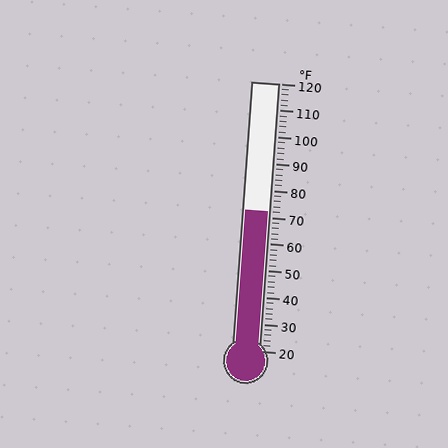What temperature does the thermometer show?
The thermometer shows approximately 72°F.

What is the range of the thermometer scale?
The thermometer scale ranges from 20°F to 120°F.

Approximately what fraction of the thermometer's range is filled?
The thermometer is filled to approximately 50% of its range.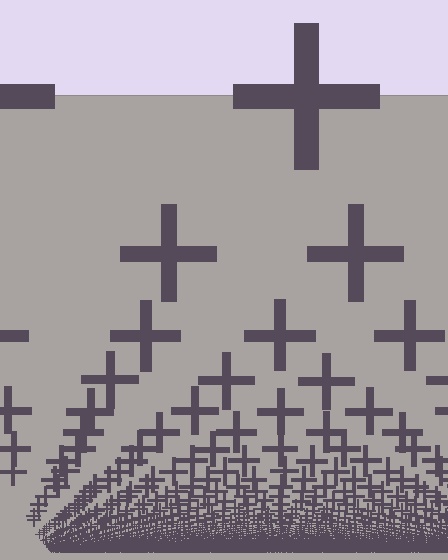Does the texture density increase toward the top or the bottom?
Density increases toward the bottom.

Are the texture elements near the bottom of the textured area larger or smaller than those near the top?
Smaller. The gradient is inverted — elements near the bottom are smaller and denser.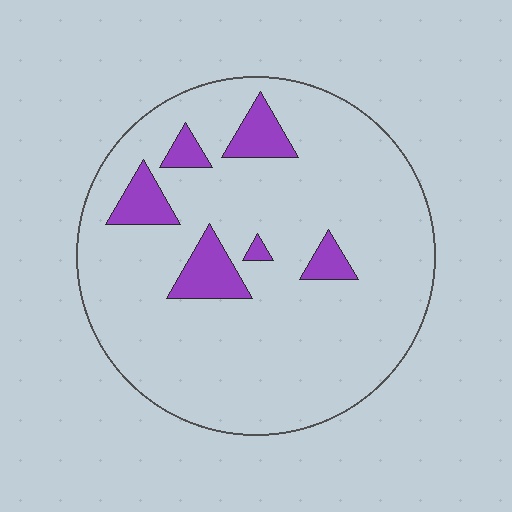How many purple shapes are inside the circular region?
6.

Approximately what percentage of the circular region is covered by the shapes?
Approximately 10%.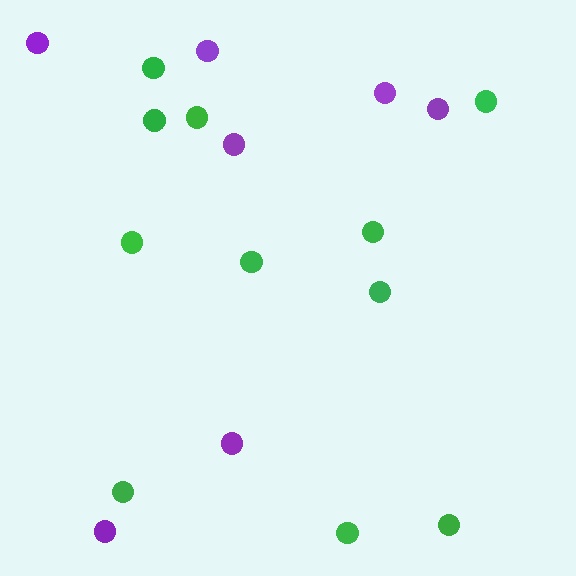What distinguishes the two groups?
There are 2 groups: one group of purple circles (7) and one group of green circles (11).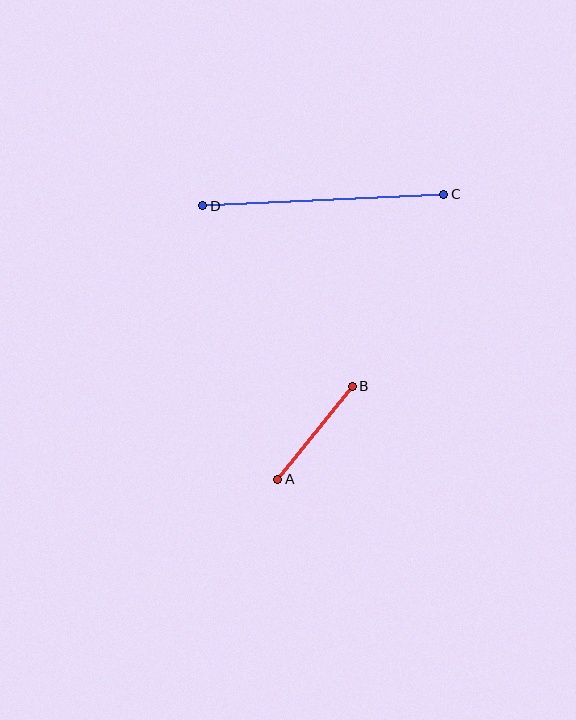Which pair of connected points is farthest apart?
Points C and D are farthest apart.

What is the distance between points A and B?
The distance is approximately 119 pixels.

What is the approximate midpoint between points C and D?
The midpoint is at approximately (323, 200) pixels.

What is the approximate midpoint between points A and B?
The midpoint is at approximately (315, 433) pixels.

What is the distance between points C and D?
The distance is approximately 241 pixels.